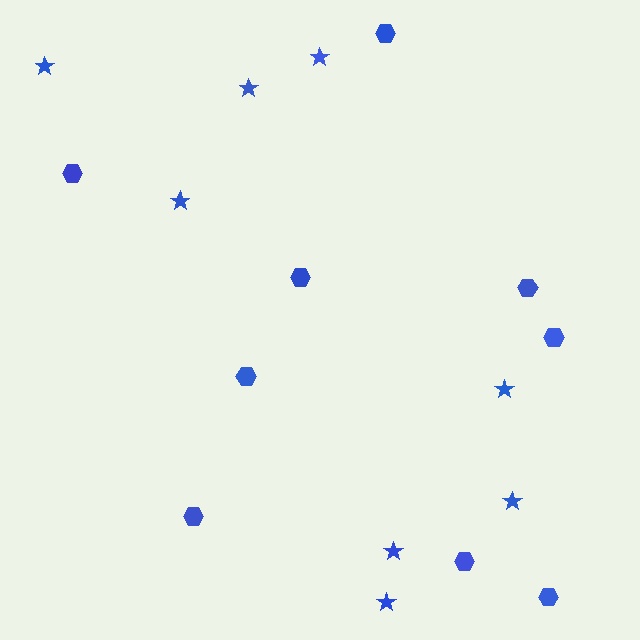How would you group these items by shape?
There are 2 groups: one group of hexagons (9) and one group of stars (8).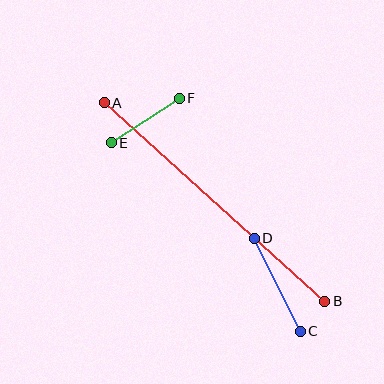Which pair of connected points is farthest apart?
Points A and B are farthest apart.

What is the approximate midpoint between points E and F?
The midpoint is at approximately (145, 120) pixels.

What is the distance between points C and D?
The distance is approximately 104 pixels.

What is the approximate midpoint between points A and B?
The midpoint is at approximately (214, 202) pixels.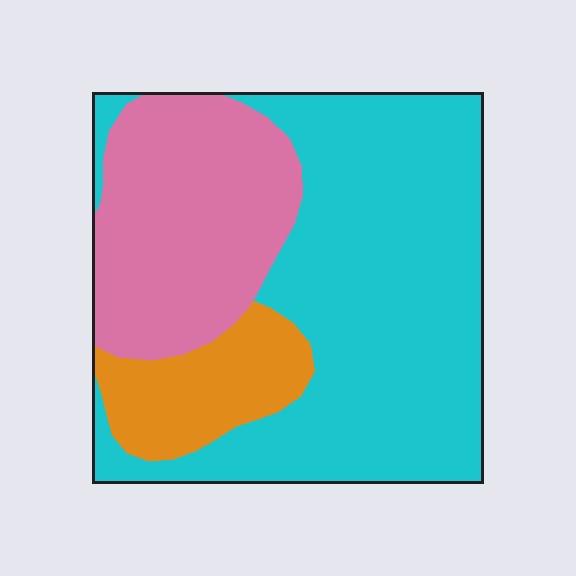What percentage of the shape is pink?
Pink covers roughly 30% of the shape.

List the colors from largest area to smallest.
From largest to smallest: cyan, pink, orange.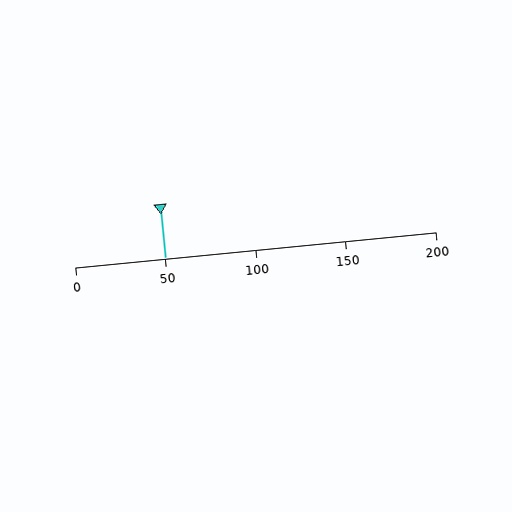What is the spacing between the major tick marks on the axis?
The major ticks are spaced 50 apart.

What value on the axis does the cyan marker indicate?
The marker indicates approximately 50.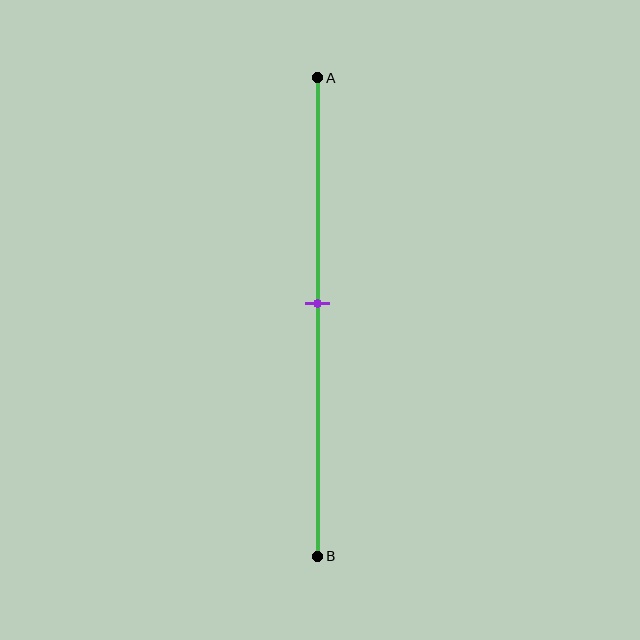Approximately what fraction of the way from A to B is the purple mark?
The purple mark is approximately 45% of the way from A to B.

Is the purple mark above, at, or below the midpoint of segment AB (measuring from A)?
The purple mark is approximately at the midpoint of segment AB.